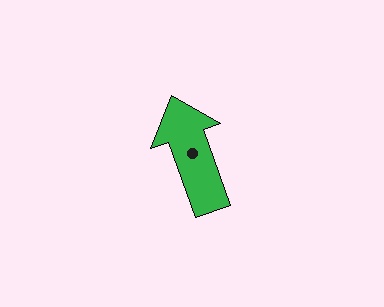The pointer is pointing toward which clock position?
Roughly 11 o'clock.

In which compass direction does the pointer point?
North.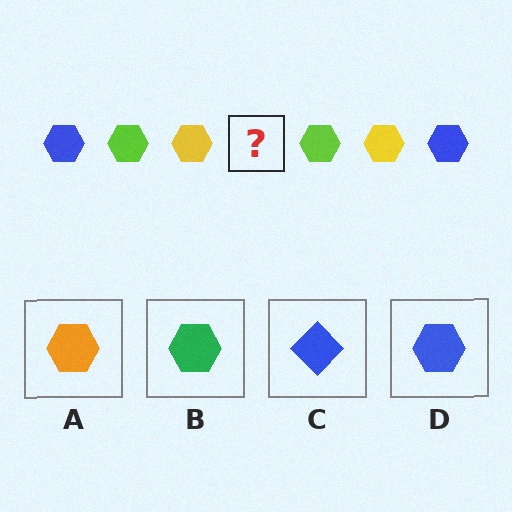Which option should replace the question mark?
Option D.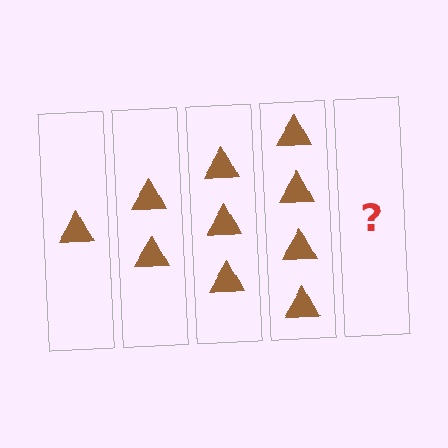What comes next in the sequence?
The next element should be 5 triangles.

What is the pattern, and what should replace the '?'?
The pattern is that each step adds one more triangle. The '?' should be 5 triangles.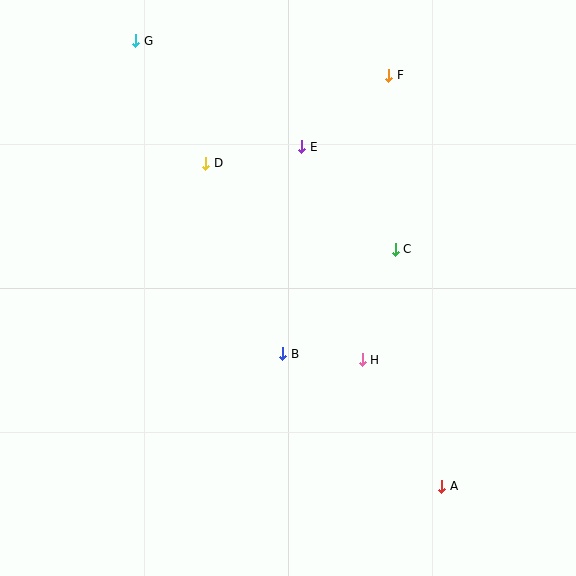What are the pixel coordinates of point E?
Point E is at (301, 147).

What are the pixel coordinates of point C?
Point C is at (395, 249).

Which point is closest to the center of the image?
Point B at (283, 354) is closest to the center.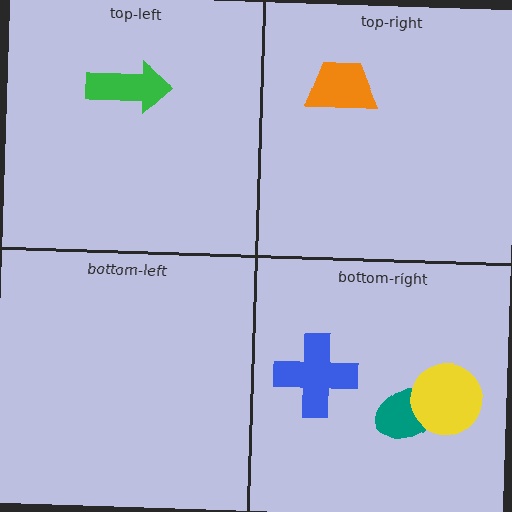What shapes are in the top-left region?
The green arrow.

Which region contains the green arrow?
The top-left region.